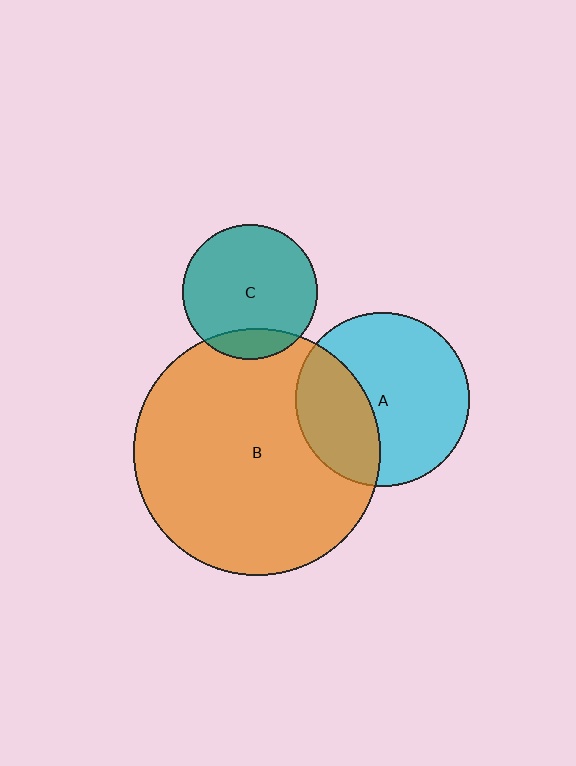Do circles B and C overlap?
Yes.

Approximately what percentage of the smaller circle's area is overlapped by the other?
Approximately 15%.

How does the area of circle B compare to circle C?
Approximately 3.4 times.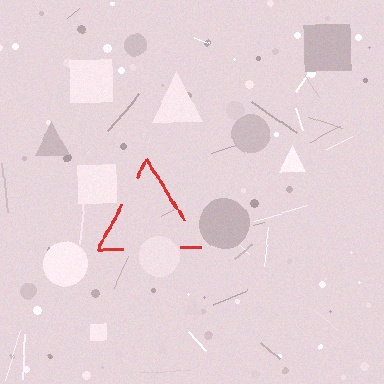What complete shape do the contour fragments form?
The contour fragments form a triangle.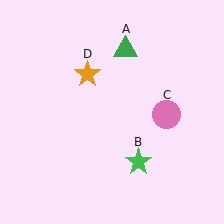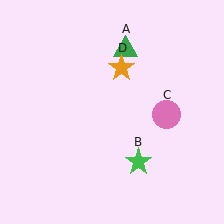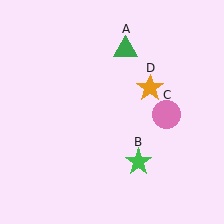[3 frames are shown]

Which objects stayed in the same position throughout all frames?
Green triangle (object A) and green star (object B) and pink circle (object C) remained stationary.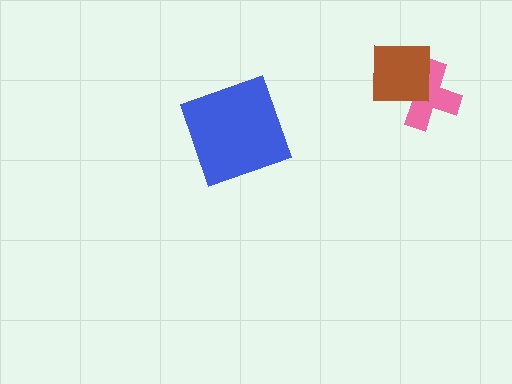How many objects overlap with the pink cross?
1 object overlaps with the pink cross.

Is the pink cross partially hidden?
Yes, it is partially covered by another shape.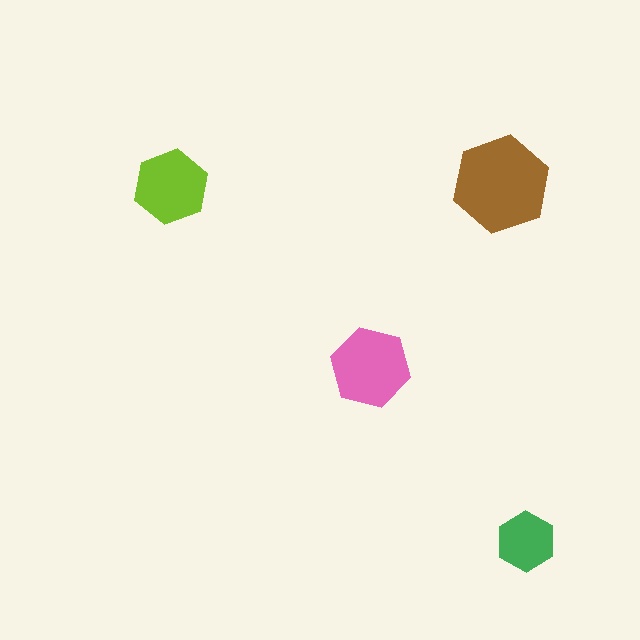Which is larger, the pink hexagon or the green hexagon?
The pink one.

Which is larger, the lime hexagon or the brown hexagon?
The brown one.